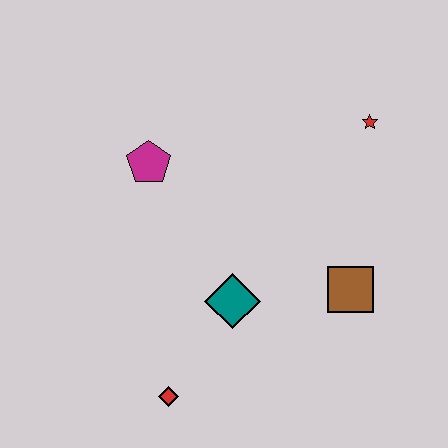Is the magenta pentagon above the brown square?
Yes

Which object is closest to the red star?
The brown square is closest to the red star.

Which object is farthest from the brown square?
The magenta pentagon is farthest from the brown square.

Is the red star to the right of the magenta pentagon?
Yes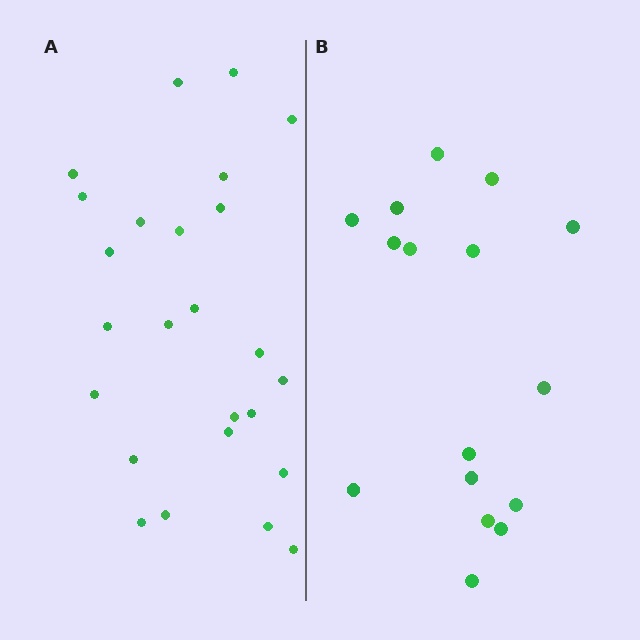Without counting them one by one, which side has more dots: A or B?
Region A (the left region) has more dots.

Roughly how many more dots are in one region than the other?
Region A has roughly 8 or so more dots than region B.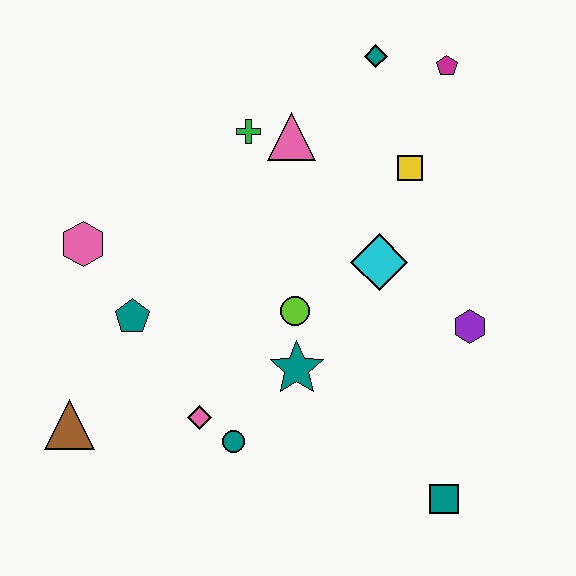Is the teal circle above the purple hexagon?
No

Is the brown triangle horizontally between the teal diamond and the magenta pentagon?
No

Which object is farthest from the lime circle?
The magenta pentagon is farthest from the lime circle.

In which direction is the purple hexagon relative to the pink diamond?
The purple hexagon is to the right of the pink diamond.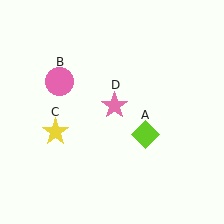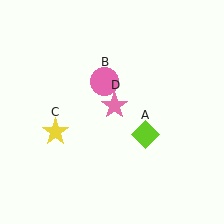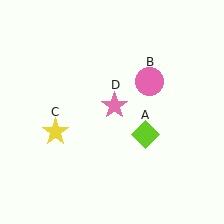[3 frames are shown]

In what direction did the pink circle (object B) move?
The pink circle (object B) moved right.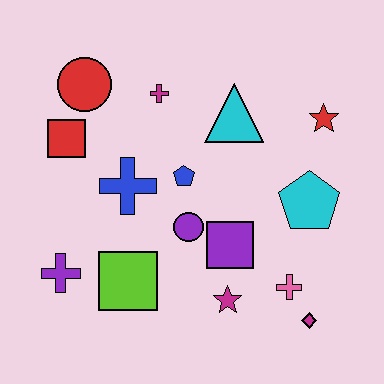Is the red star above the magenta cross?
No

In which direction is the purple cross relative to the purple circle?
The purple cross is to the left of the purple circle.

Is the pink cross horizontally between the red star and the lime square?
Yes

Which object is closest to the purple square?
The purple circle is closest to the purple square.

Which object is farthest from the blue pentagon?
The magenta diamond is farthest from the blue pentagon.